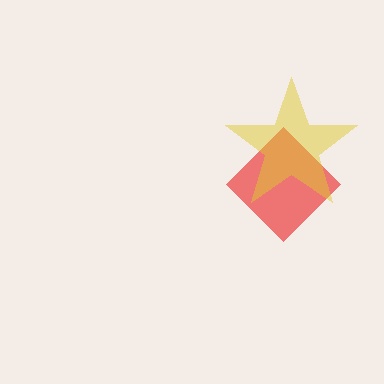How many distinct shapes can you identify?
There are 2 distinct shapes: a red diamond, a yellow star.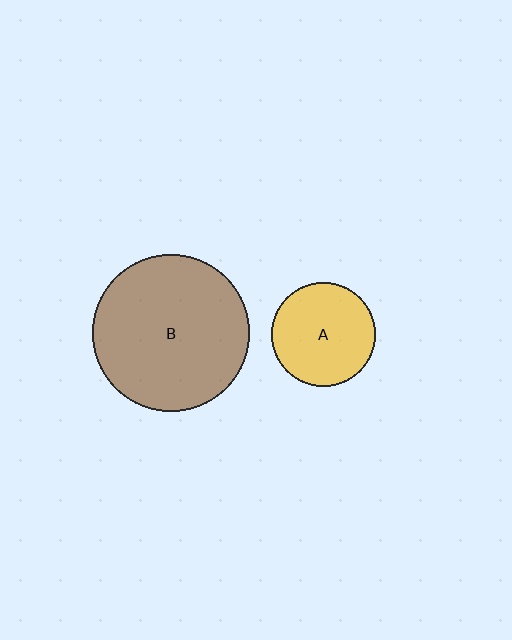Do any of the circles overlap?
No, none of the circles overlap.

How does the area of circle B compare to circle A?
Approximately 2.3 times.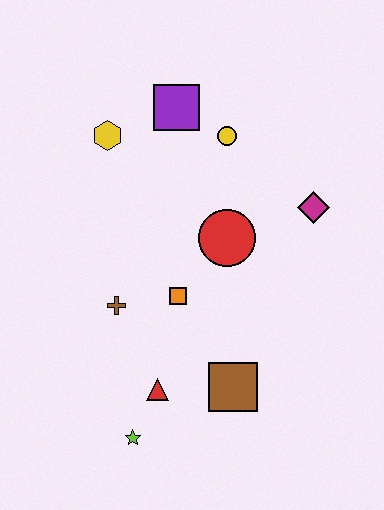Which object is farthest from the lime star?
The purple square is farthest from the lime star.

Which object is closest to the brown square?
The red triangle is closest to the brown square.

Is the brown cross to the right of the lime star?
No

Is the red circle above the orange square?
Yes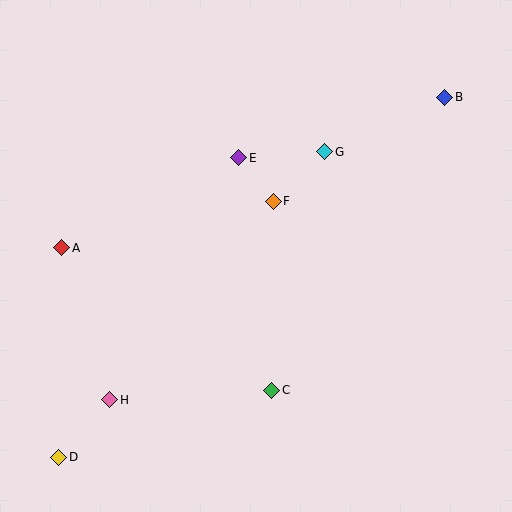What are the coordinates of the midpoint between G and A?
The midpoint between G and A is at (193, 200).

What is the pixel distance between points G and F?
The distance between G and F is 71 pixels.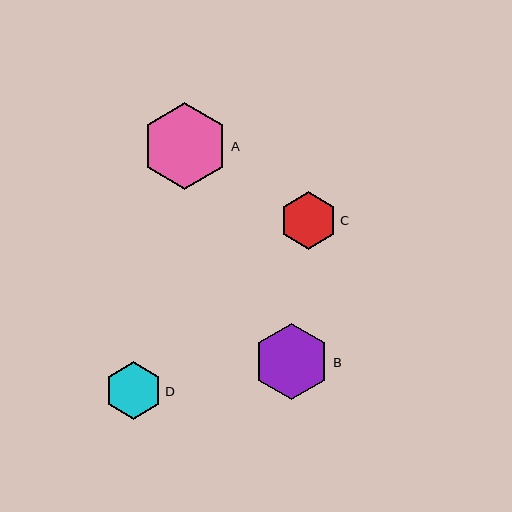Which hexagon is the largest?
Hexagon A is the largest with a size of approximately 87 pixels.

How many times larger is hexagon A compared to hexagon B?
Hexagon A is approximately 1.1 times the size of hexagon B.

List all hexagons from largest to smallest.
From largest to smallest: A, B, C, D.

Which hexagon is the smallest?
Hexagon D is the smallest with a size of approximately 57 pixels.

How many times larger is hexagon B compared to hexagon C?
Hexagon B is approximately 1.3 times the size of hexagon C.